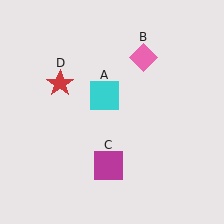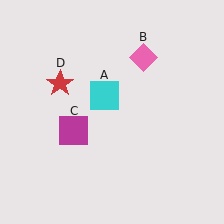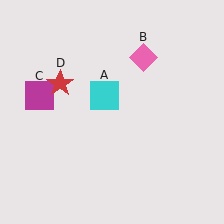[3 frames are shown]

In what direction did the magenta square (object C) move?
The magenta square (object C) moved up and to the left.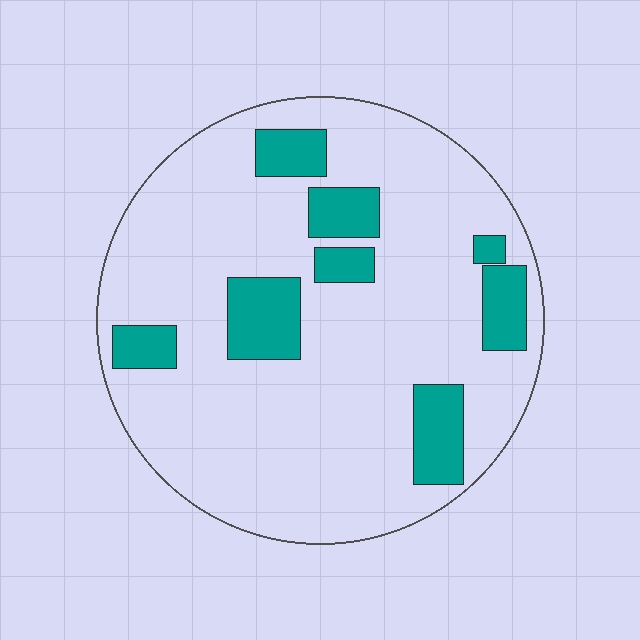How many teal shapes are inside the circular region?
8.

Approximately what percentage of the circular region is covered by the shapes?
Approximately 20%.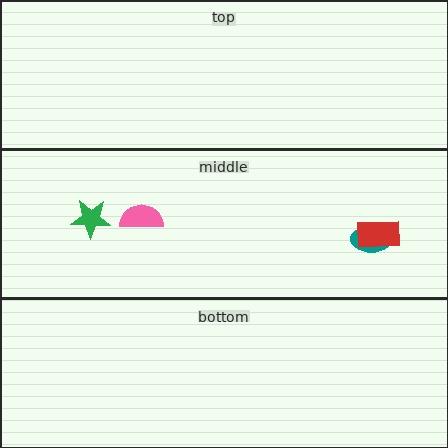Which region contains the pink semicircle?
The middle region.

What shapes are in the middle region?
The teal ellipse, the red rectangle, the green star, the pink semicircle.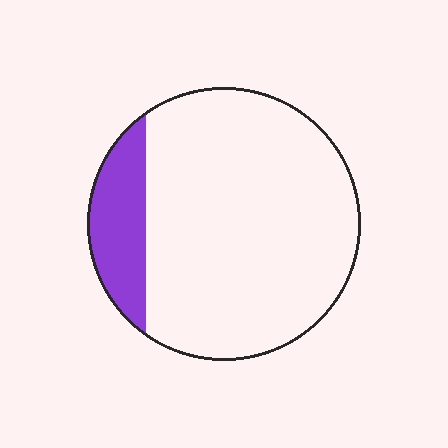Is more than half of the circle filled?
No.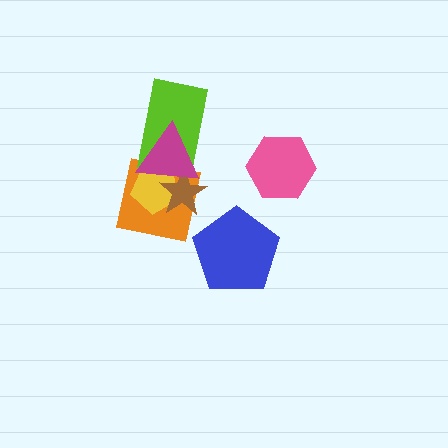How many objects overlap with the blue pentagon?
0 objects overlap with the blue pentagon.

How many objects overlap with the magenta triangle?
4 objects overlap with the magenta triangle.